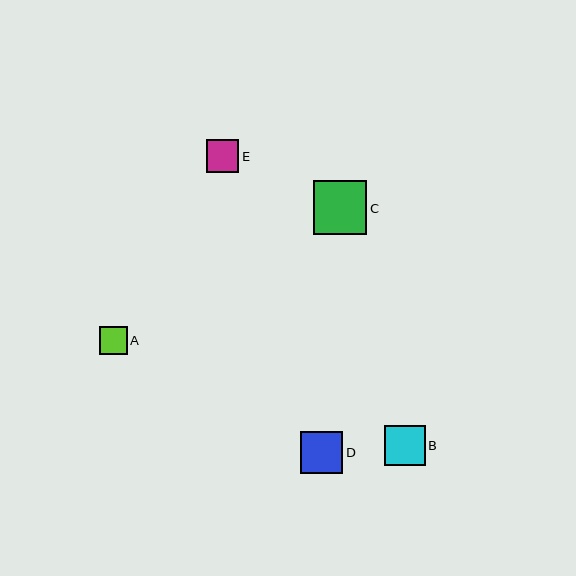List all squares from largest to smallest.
From largest to smallest: C, D, B, E, A.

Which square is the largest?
Square C is the largest with a size of approximately 53 pixels.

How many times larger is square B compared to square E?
Square B is approximately 1.2 times the size of square E.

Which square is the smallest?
Square A is the smallest with a size of approximately 28 pixels.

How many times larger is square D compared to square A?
Square D is approximately 1.5 times the size of square A.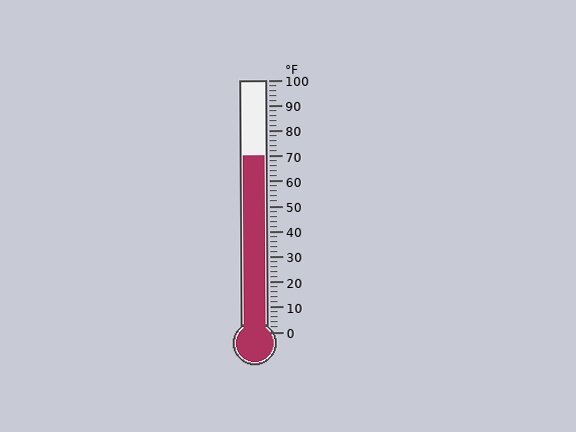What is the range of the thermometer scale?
The thermometer scale ranges from 0°F to 100°F.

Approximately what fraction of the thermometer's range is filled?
The thermometer is filled to approximately 70% of its range.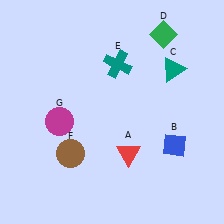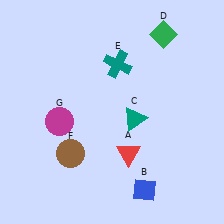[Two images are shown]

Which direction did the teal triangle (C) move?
The teal triangle (C) moved down.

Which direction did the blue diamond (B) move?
The blue diamond (B) moved down.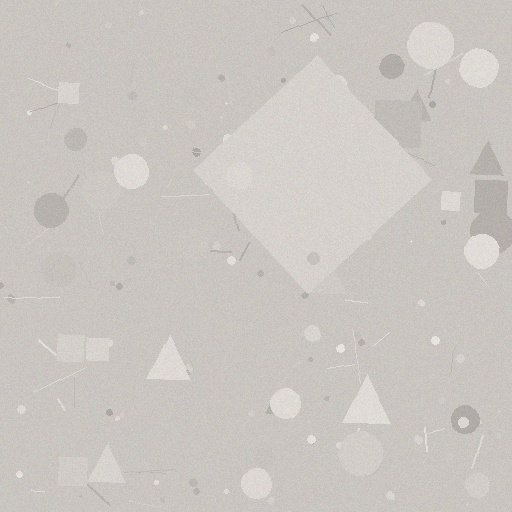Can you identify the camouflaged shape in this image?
The camouflaged shape is a diamond.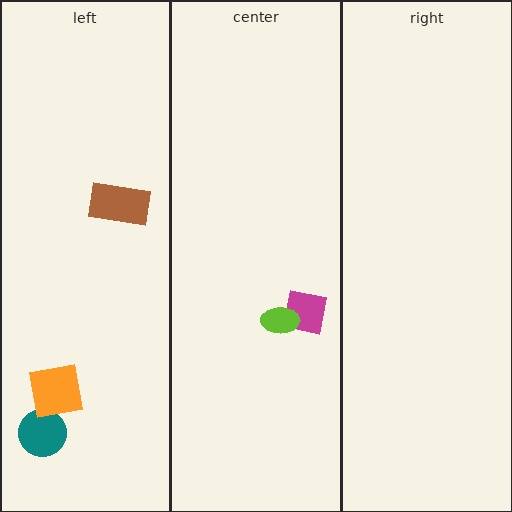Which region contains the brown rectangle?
The left region.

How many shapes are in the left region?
3.